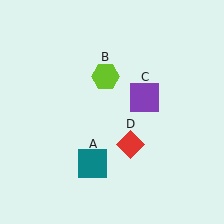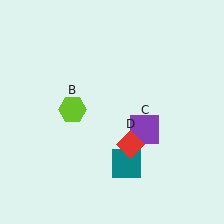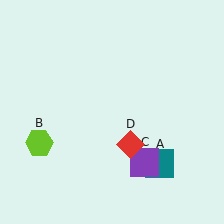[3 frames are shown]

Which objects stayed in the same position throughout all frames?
Red diamond (object D) remained stationary.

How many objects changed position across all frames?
3 objects changed position: teal square (object A), lime hexagon (object B), purple square (object C).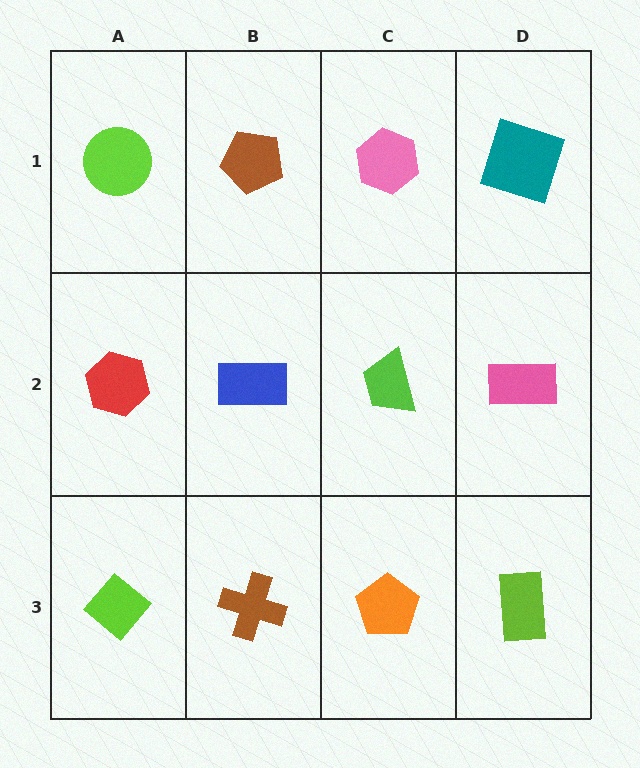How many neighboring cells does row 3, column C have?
3.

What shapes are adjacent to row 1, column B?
A blue rectangle (row 2, column B), a lime circle (row 1, column A), a pink hexagon (row 1, column C).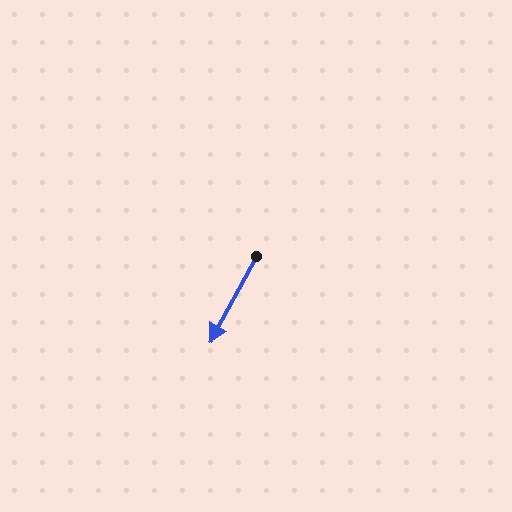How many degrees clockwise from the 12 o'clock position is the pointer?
Approximately 208 degrees.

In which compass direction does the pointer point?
Southwest.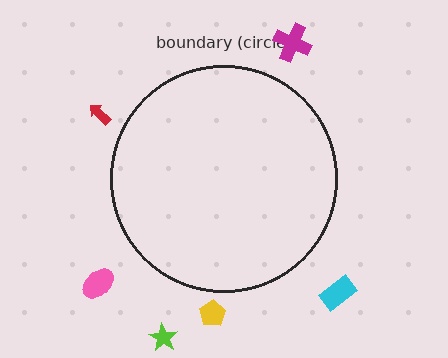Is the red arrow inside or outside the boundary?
Outside.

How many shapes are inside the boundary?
0 inside, 6 outside.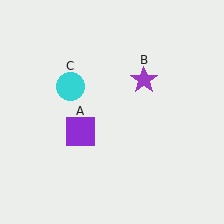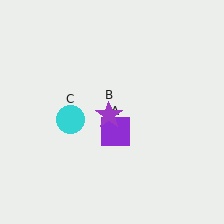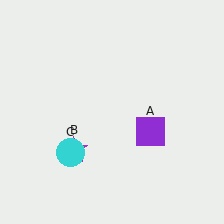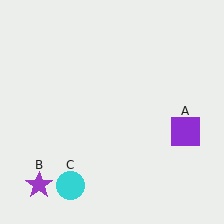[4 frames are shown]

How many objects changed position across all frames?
3 objects changed position: purple square (object A), purple star (object B), cyan circle (object C).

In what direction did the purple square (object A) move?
The purple square (object A) moved right.